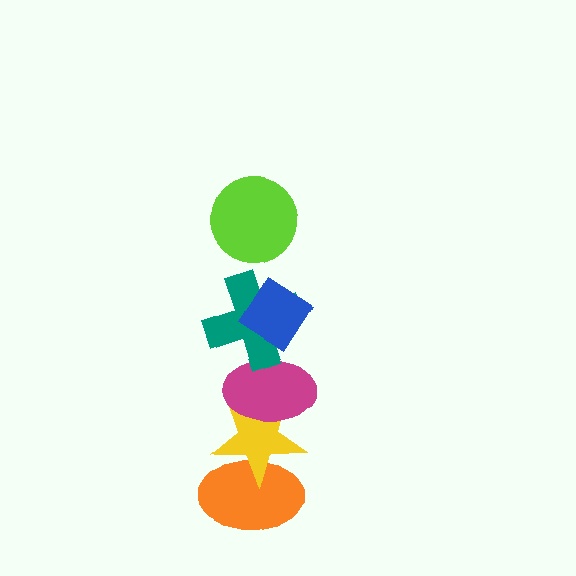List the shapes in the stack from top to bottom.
From top to bottom: the lime circle, the blue diamond, the teal cross, the magenta ellipse, the yellow star, the orange ellipse.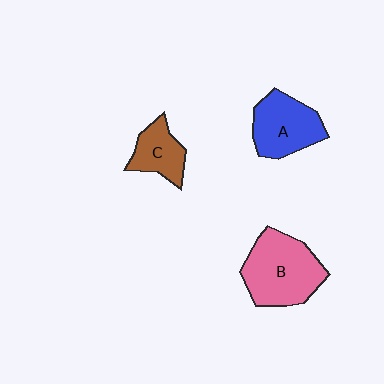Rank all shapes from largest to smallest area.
From largest to smallest: B (pink), A (blue), C (brown).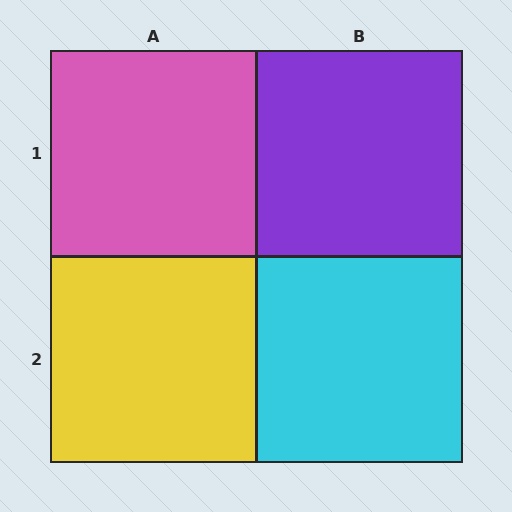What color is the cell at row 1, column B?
Purple.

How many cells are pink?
1 cell is pink.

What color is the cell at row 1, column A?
Pink.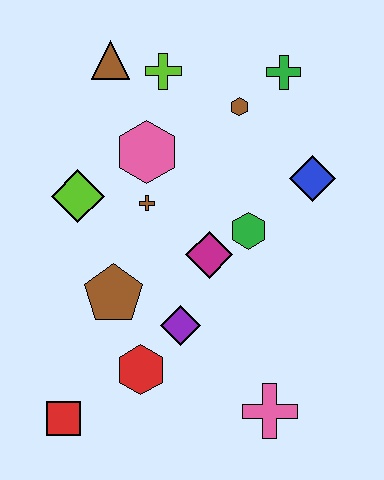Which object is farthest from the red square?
The green cross is farthest from the red square.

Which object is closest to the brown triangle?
The lime cross is closest to the brown triangle.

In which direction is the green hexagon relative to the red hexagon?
The green hexagon is above the red hexagon.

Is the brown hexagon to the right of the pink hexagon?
Yes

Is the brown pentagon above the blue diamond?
No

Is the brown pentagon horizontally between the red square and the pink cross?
Yes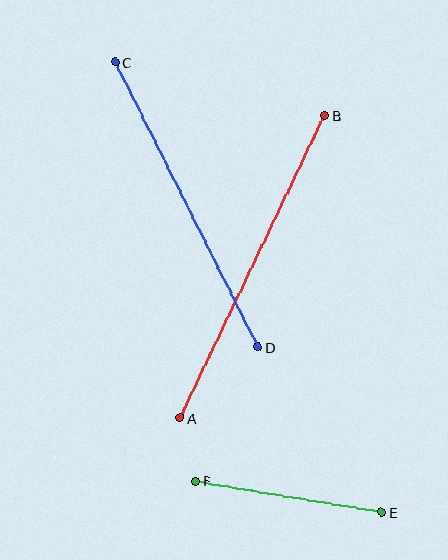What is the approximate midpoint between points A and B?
The midpoint is at approximately (252, 267) pixels.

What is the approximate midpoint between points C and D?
The midpoint is at approximately (187, 205) pixels.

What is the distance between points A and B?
The distance is approximately 335 pixels.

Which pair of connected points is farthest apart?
Points A and B are farthest apart.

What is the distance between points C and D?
The distance is approximately 319 pixels.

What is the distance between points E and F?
The distance is approximately 188 pixels.